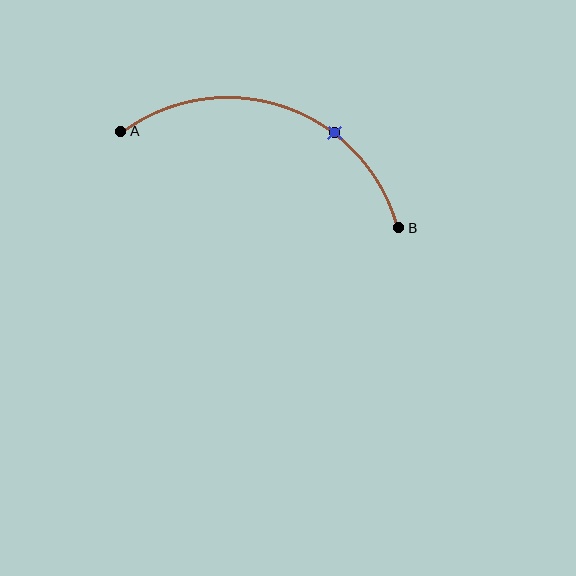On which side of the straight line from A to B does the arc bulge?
The arc bulges above the straight line connecting A and B.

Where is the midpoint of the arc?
The arc midpoint is the point on the curve farthest from the straight line joining A and B. It sits above that line.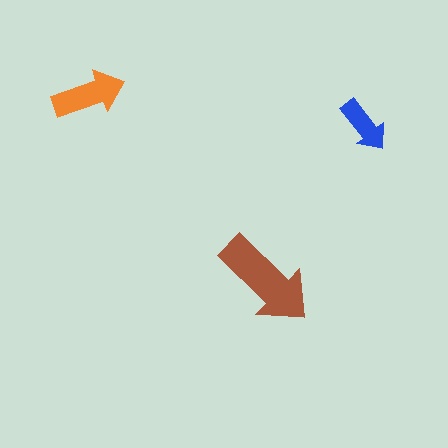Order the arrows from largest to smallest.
the brown one, the orange one, the blue one.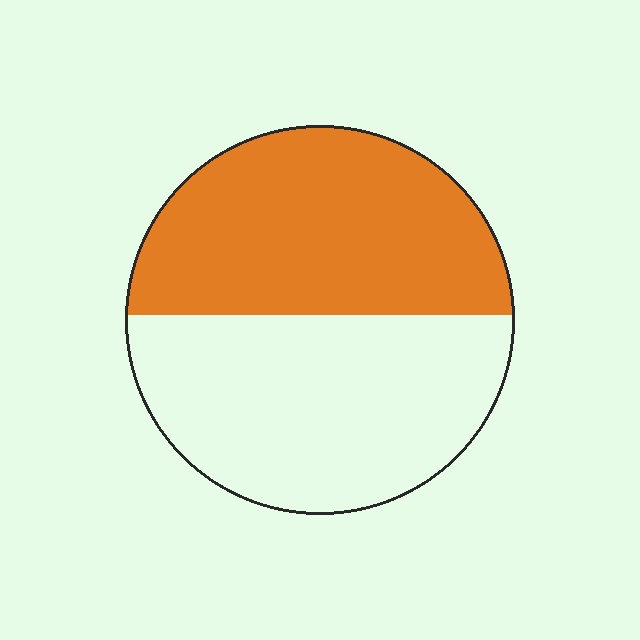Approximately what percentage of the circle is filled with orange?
Approximately 50%.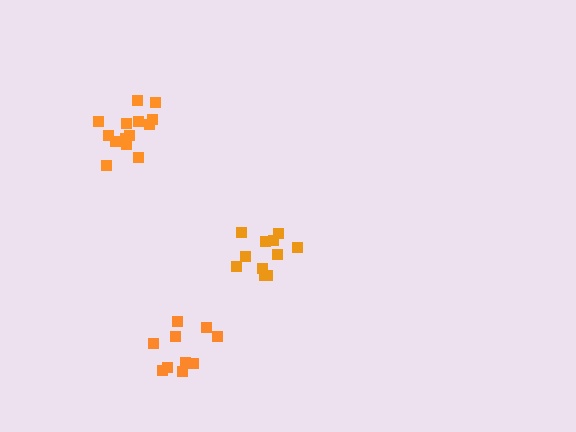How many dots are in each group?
Group 1: 10 dots, Group 2: 14 dots, Group 3: 11 dots (35 total).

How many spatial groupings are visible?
There are 3 spatial groupings.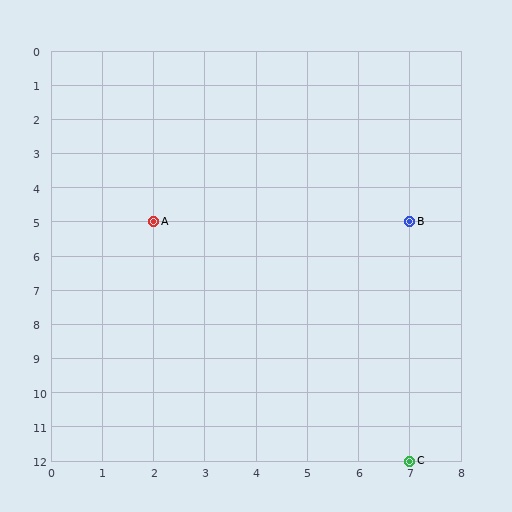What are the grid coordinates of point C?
Point C is at grid coordinates (7, 12).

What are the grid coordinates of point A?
Point A is at grid coordinates (2, 5).